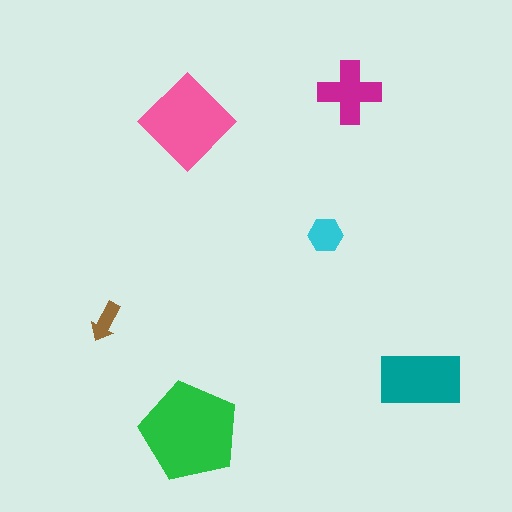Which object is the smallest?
The brown arrow.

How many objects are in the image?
There are 6 objects in the image.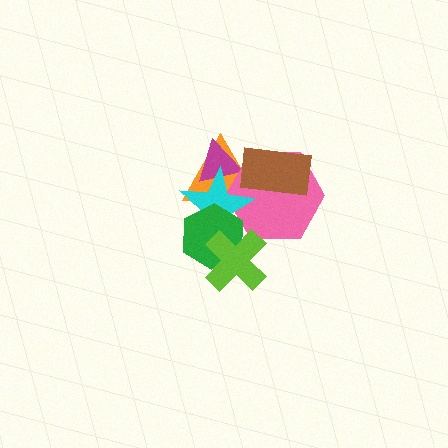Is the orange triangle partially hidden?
Yes, it is partially covered by another shape.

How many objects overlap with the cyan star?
5 objects overlap with the cyan star.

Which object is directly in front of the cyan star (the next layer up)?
The green hexagon is directly in front of the cyan star.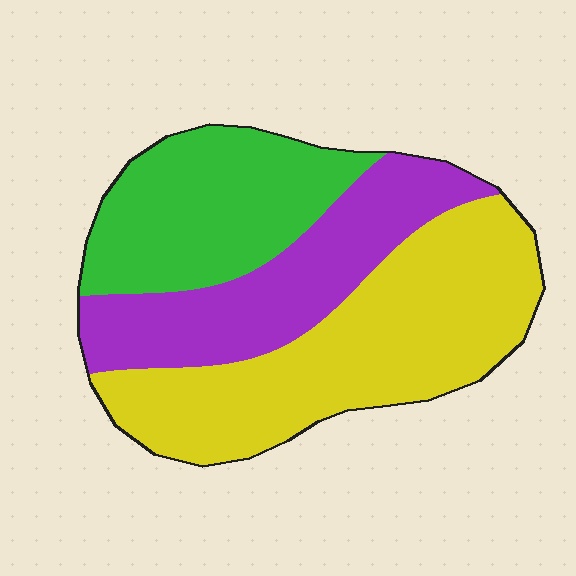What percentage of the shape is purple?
Purple takes up about one quarter (1/4) of the shape.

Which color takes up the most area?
Yellow, at roughly 45%.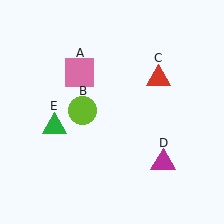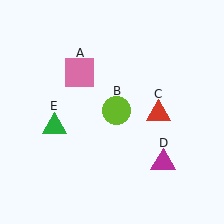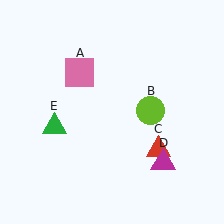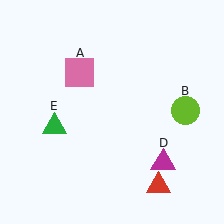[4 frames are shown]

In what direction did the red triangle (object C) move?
The red triangle (object C) moved down.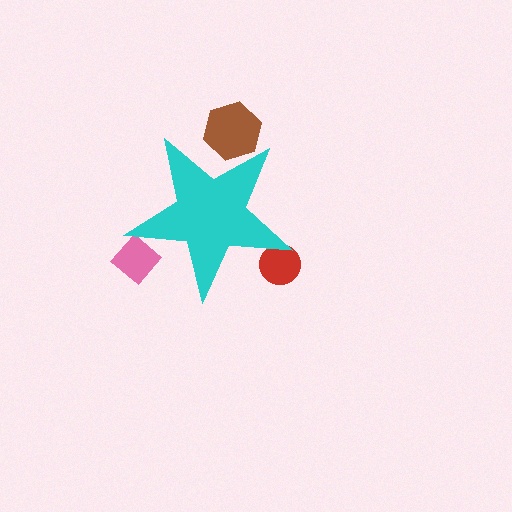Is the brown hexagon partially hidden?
Yes, the brown hexagon is partially hidden behind the cyan star.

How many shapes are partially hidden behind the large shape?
3 shapes are partially hidden.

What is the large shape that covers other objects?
A cyan star.